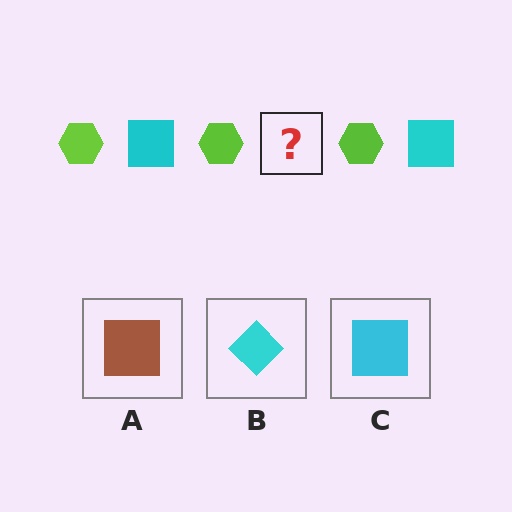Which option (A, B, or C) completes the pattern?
C.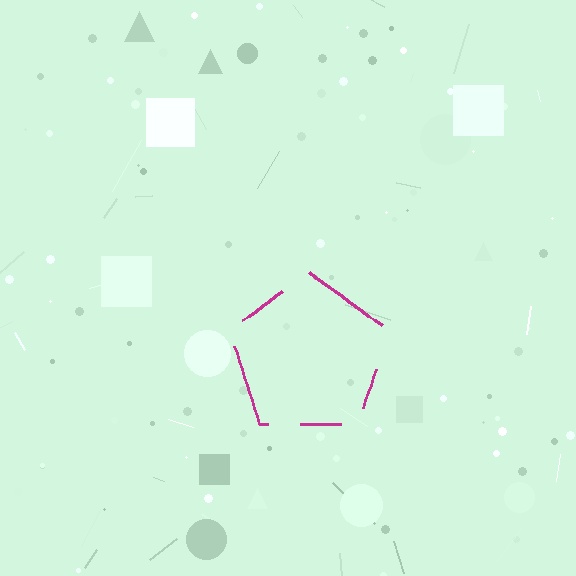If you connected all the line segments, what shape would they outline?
They would outline a pentagon.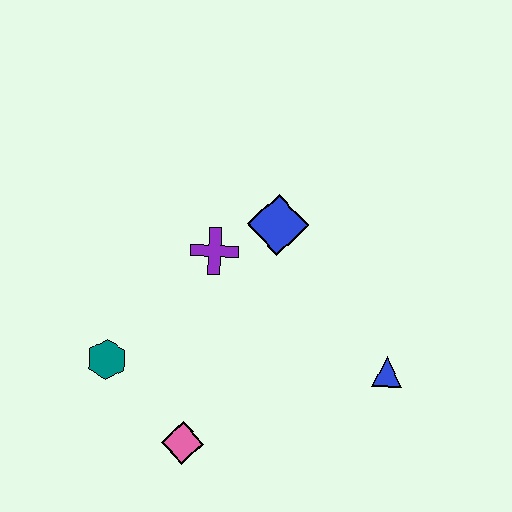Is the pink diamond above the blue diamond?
No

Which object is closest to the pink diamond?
The teal hexagon is closest to the pink diamond.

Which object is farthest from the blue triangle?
The teal hexagon is farthest from the blue triangle.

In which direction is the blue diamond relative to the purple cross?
The blue diamond is to the right of the purple cross.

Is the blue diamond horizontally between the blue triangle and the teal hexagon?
Yes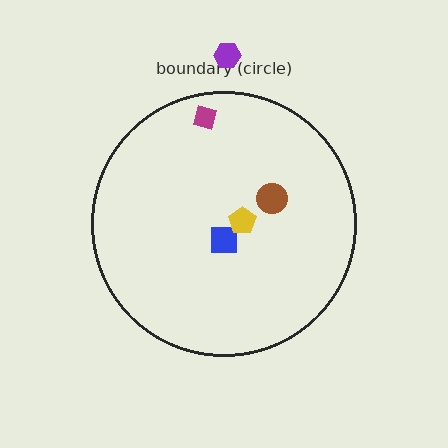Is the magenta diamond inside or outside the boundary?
Inside.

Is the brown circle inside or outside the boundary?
Inside.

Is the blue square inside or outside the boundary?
Inside.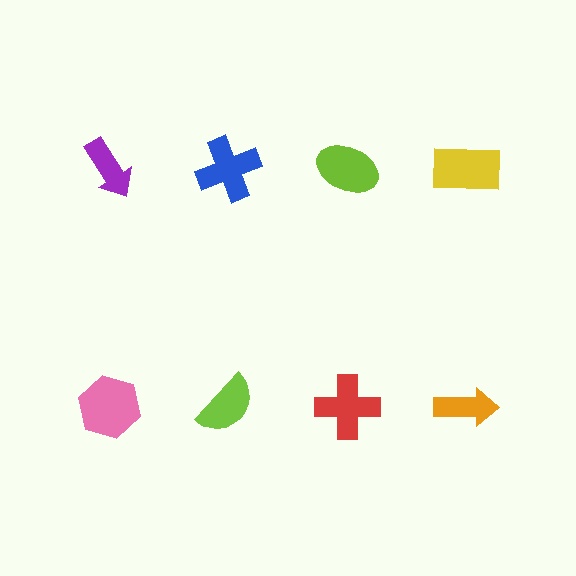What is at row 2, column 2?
A lime semicircle.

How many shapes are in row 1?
4 shapes.